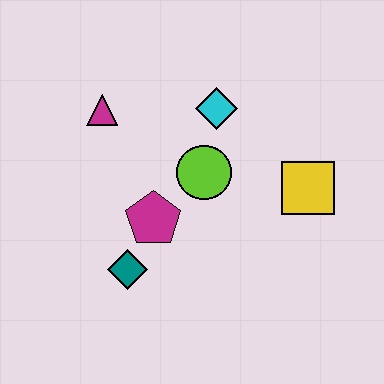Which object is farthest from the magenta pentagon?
The yellow square is farthest from the magenta pentagon.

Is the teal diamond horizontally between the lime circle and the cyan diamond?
No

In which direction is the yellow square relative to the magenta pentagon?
The yellow square is to the right of the magenta pentagon.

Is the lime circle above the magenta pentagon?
Yes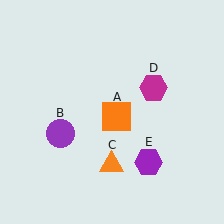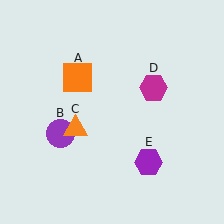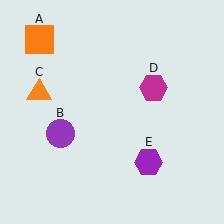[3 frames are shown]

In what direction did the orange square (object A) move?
The orange square (object A) moved up and to the left.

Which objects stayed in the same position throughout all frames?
Purple circle (object B) and magenta hexagon (object D) and purple hexagon (object E) remained stationary.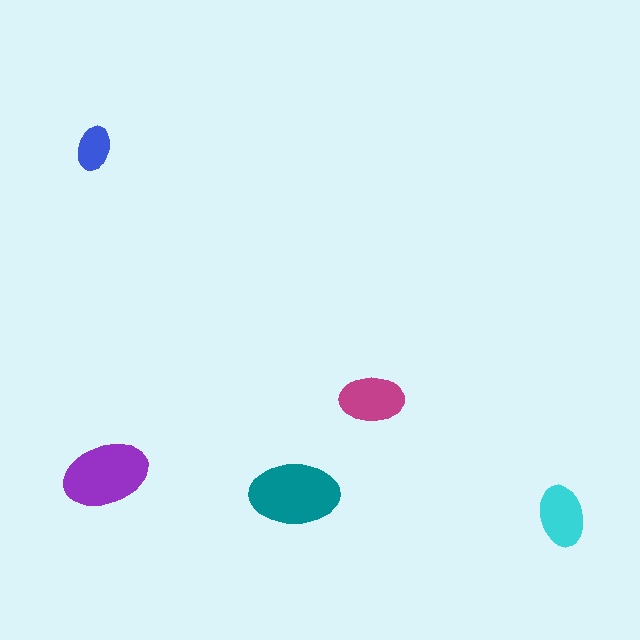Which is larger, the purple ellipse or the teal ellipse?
The teal one.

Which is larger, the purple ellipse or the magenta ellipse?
The purple one.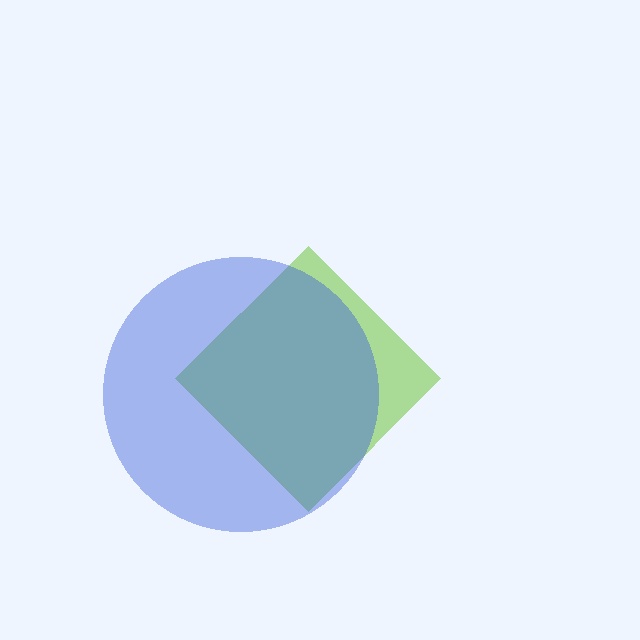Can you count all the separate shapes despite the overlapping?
Yes, there are 2 separate shapes.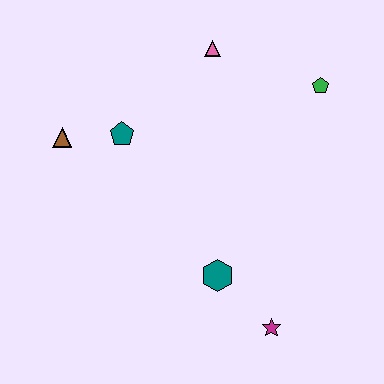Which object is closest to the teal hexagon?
The magenta star is closest to the teal hexagon.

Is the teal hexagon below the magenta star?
No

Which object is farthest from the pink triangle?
The magenta star is farthest from the pink triangle.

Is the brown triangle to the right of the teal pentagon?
No